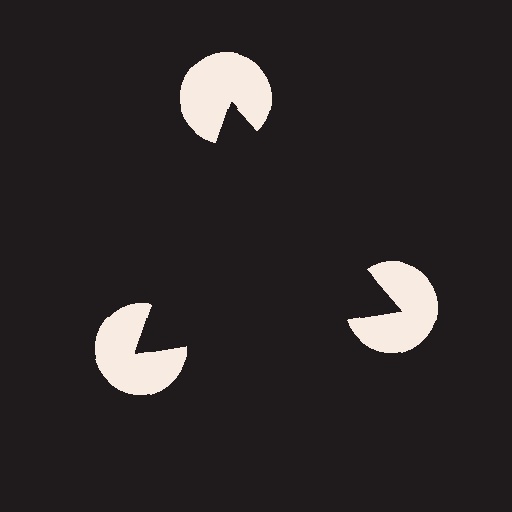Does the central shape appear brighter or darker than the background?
It typically appears slightly darker than the background, even though no actual brightness change is drawn.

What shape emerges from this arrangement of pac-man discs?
An illusory triangle — its edges are inferred from the aligned wedge cuts in the pac-man discs, not physically drawn.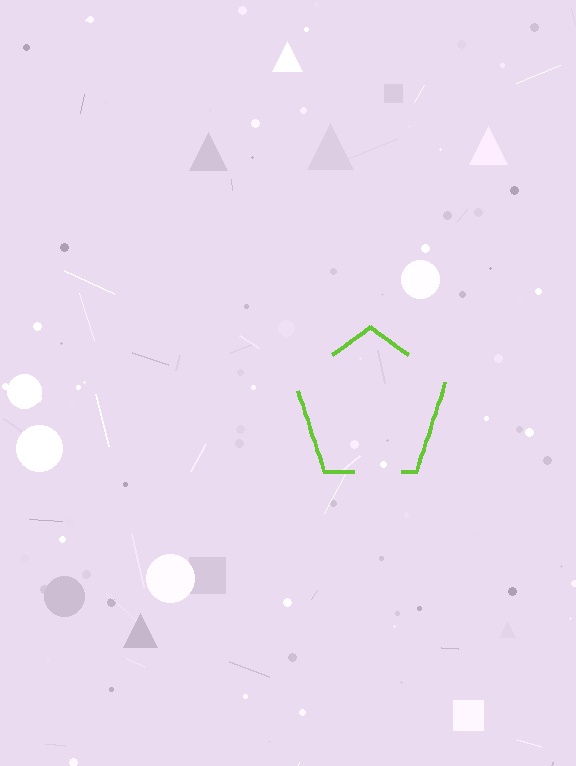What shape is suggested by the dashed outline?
The dashed outline suggests a pentagon.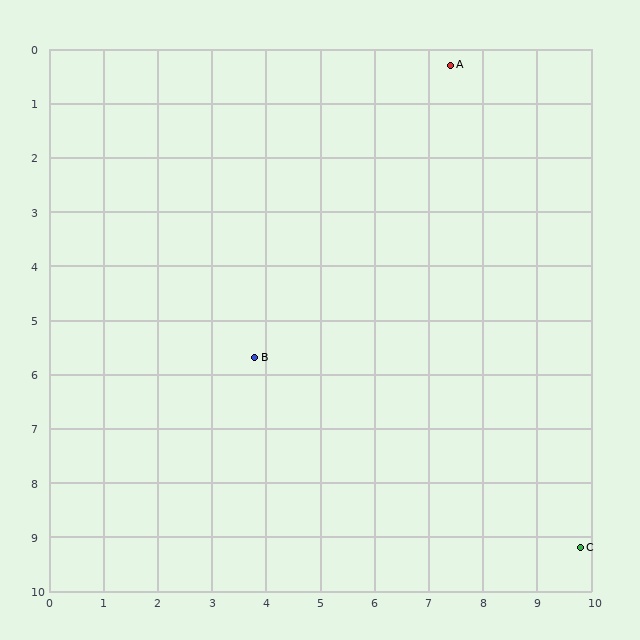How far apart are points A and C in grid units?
Points A and C are about 9.2 grid units apart.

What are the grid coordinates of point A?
Point A is at approximately (7.4, 0.3).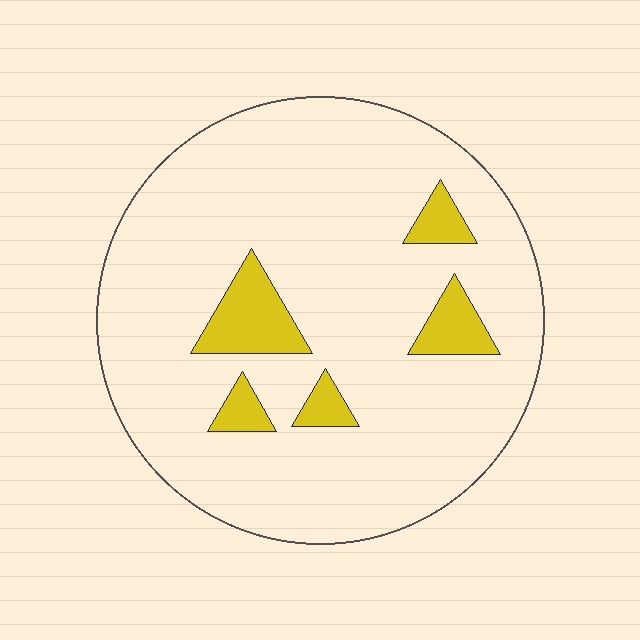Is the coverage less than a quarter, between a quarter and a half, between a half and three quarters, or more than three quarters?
Less than a quarter.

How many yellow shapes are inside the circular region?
5.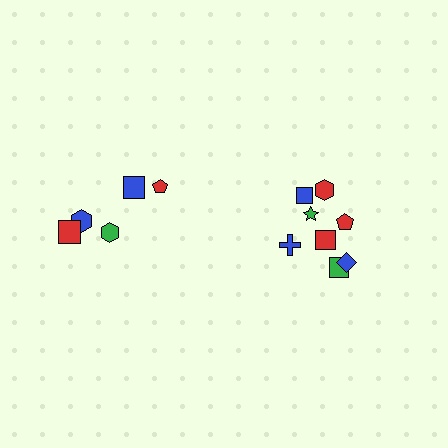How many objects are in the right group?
There are 8 objects.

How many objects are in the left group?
There are 5 objects.